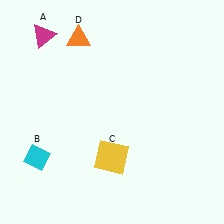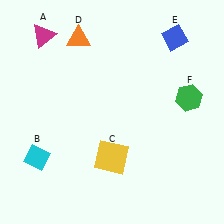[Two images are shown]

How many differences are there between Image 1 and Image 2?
There are 2 differences between the two images.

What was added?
A blue diamond (E), a green hexagon (F) were added in Image 2.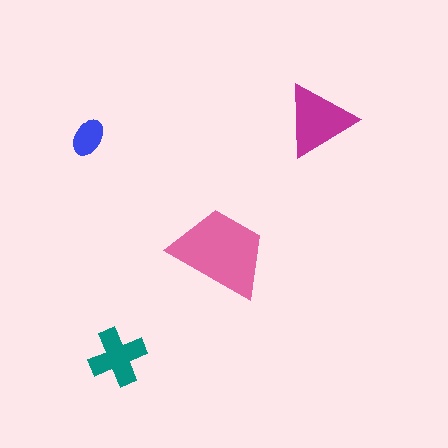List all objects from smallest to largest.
The blue ellipse, the teal cross, the magenta triangle, the pink trapezoid.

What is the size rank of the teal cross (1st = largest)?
3rd.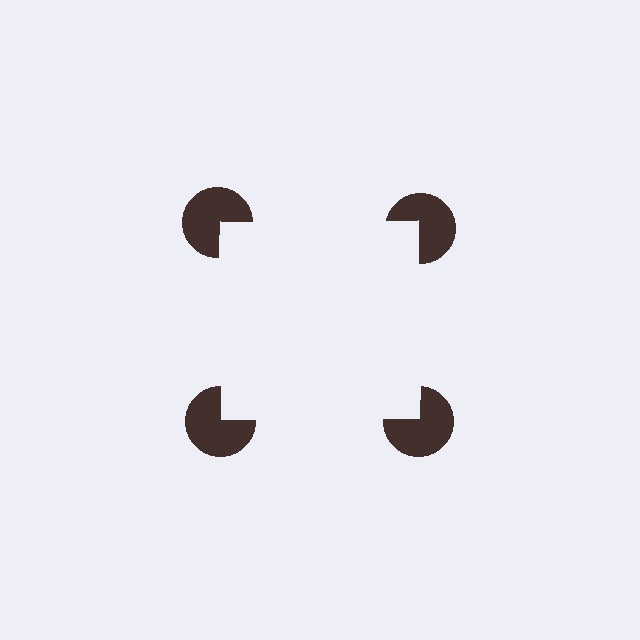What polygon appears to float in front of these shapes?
An illusory square — its edges are inferred from the aligned wedge cuts in the pac-man discs, not physically drawn.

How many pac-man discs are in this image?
There are 4 — one at each vertex of the illusory square.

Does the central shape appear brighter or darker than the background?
It typically appears slightly brighter than the background, even though no actual brightness change is drawn.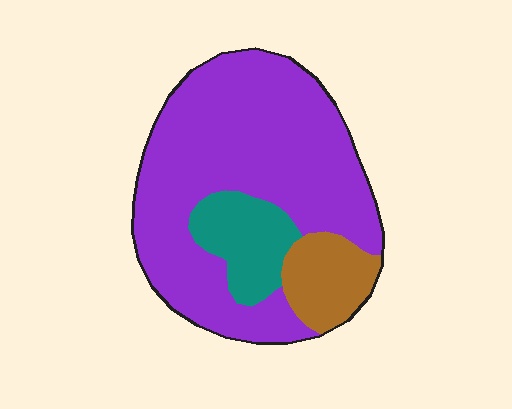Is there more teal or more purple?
Purple.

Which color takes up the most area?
Purple, at roughly 75%.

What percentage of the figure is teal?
Teal covers 14% of the figure.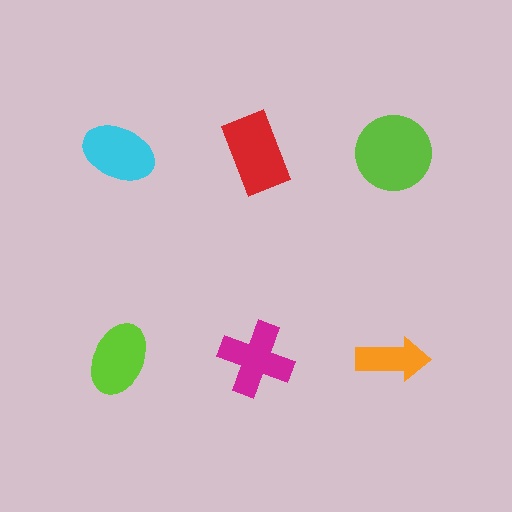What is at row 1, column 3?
A lime circle.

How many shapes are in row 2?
3 shapes.